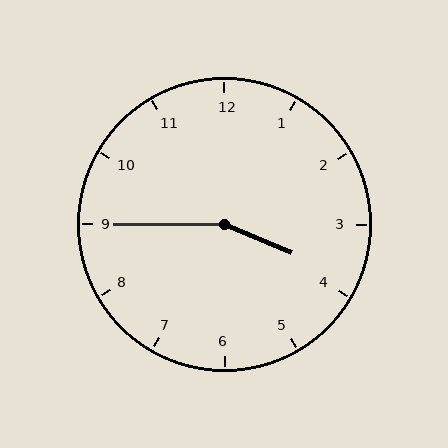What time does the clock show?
3:45.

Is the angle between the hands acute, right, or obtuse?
It is obtuse.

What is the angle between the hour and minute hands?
Approximately 158 degrees.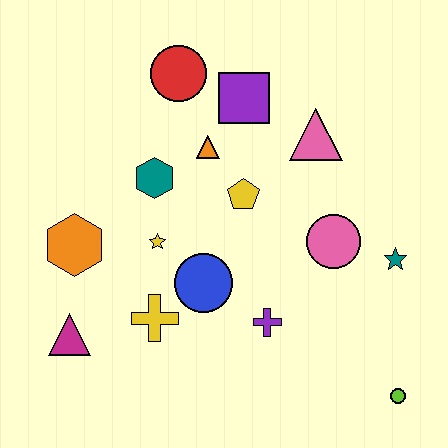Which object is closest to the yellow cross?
The blue circle is closest to the yellow cross.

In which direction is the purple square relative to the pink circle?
The purple square is above the pink circle.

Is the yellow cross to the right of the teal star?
No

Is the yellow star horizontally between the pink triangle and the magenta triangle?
Yes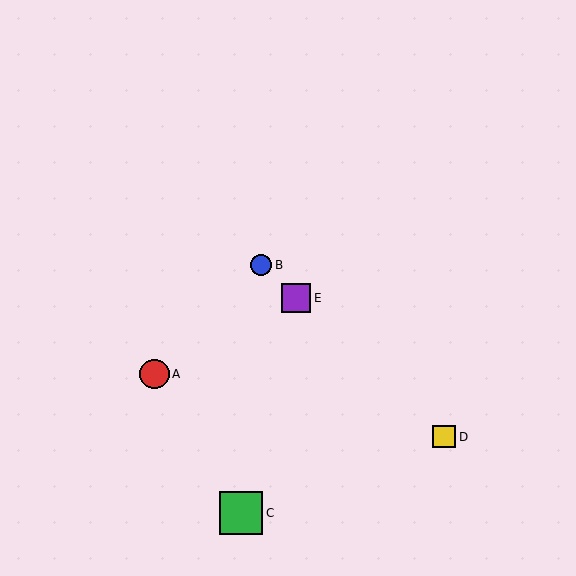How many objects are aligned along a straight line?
3 objects (B, D, E) are aligned along a straight line.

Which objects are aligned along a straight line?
Objects B, D, E are aligned along a straight line.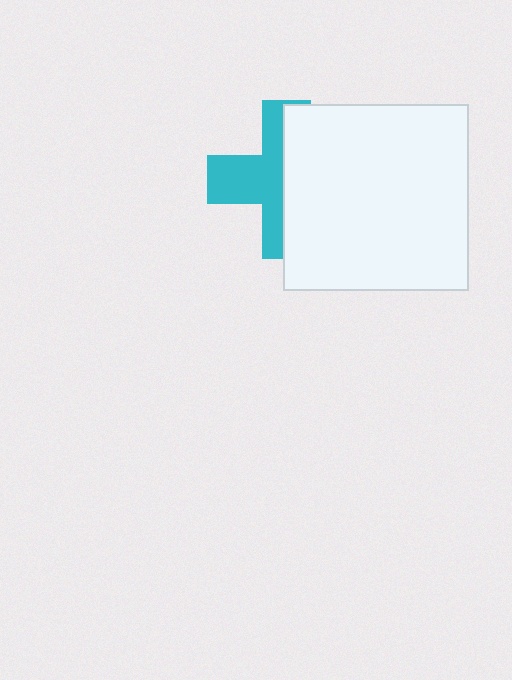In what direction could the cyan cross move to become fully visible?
The cyan cross could move left. That would shift it out from behind the white square entirely.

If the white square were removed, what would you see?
You would see the complete cyan cross.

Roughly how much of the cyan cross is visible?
About half of it is visible (roughly 47%).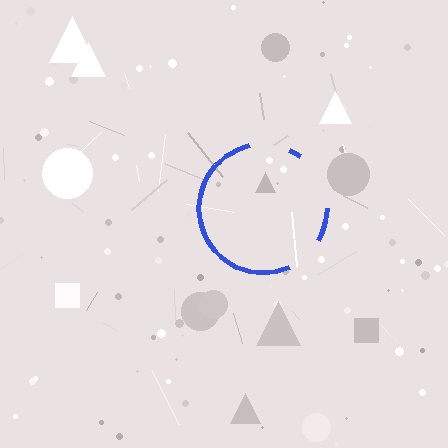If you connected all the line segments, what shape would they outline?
They would outline a circle.